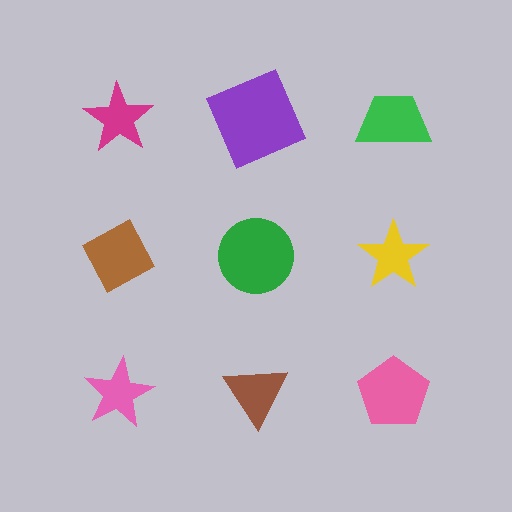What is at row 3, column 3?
A pink pentagon.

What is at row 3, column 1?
A pink star.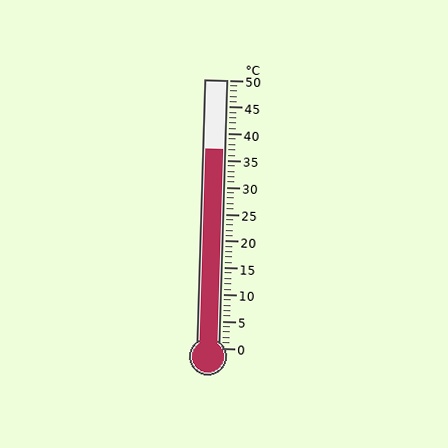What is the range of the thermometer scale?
The thermometer scale ranges from 0°C to 50°C.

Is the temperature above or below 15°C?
The temperature is above 15°C.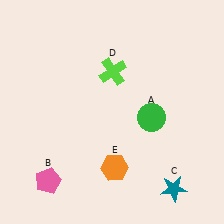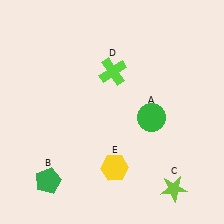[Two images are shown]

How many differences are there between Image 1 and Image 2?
There are 3 differences between the two images.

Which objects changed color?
B changed from pink to green. C changed from teal to lime. E changed from orange to yellow.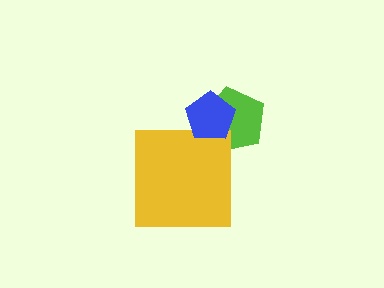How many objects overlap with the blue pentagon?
1 object overlaps with the blue pentagon.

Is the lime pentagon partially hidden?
Yes, it is partially covered by another shape.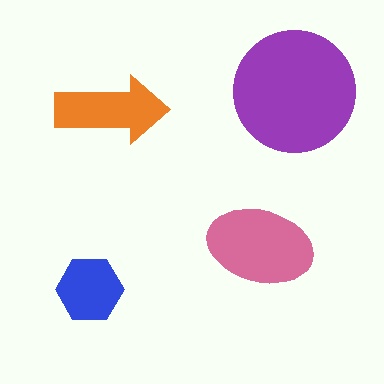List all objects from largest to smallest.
The purple circle, the pink ellipse, the orange arrow, the blue hexagon.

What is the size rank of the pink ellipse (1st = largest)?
2nd.